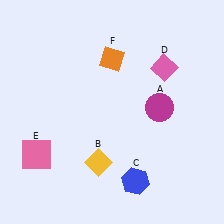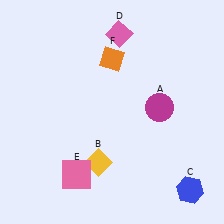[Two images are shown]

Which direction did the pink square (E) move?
The pink square (E) moved right.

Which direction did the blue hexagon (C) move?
The blue hexagon (C) moved right.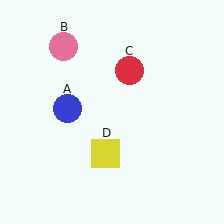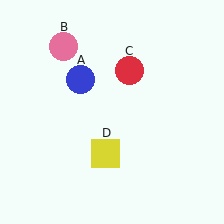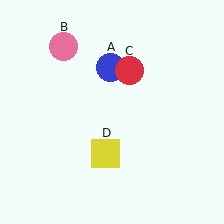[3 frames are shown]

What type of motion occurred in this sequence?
The blue circle (object A) rotated clockwise around the center of the scene.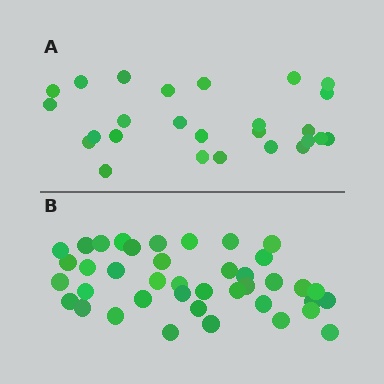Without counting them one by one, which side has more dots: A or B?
Region B (the bottom region) has more dots.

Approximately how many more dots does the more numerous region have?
Region B has approximately 15 more dots than region A.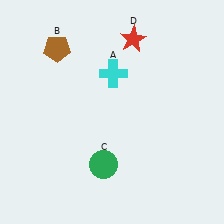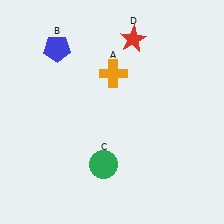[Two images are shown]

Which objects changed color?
A changed from cyan to orange. B changed from brown to blue.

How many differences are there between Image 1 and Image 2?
There are 2 differences between the two images.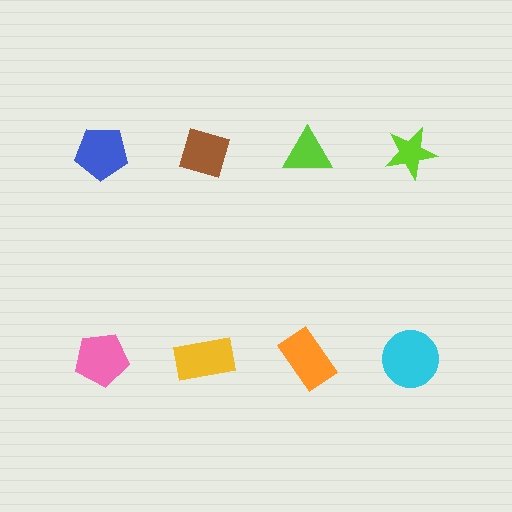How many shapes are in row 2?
4 shapes.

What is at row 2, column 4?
A cyan circle.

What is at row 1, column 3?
A lime triangle.